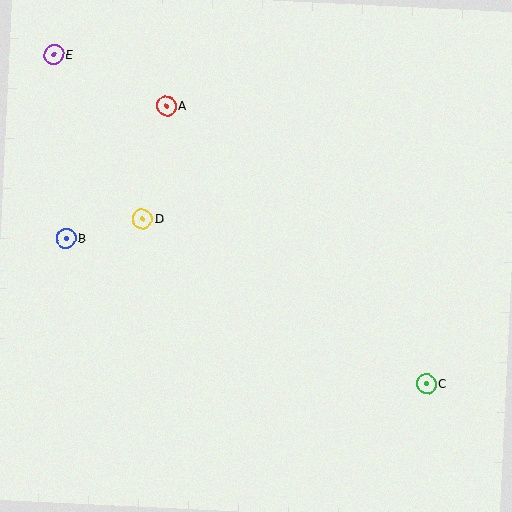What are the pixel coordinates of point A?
Point A is at (166, 106).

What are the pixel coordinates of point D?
Point D is at (142, 219).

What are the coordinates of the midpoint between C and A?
The midpoint between C and A is at (296, 245).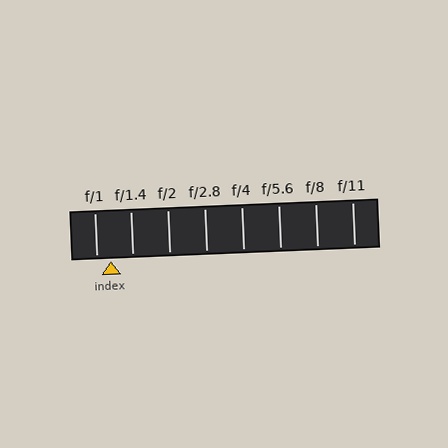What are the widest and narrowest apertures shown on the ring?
The widest aperture shown is f/1 and the narrowest is f/11.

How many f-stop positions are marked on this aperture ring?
There are 8 f-stop positions marked.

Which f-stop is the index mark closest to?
The index mark is closest to f/1.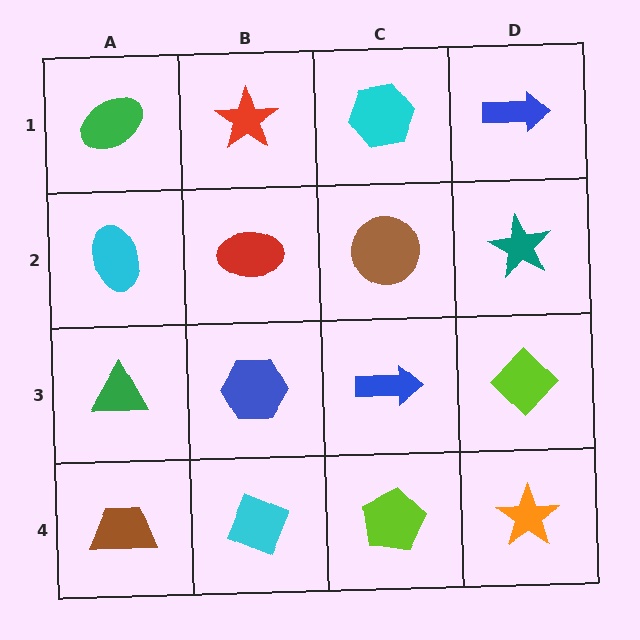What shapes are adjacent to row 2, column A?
A green ellipse (row 1, column A), a green triangle (row 3, column A), a red ellipse (row 2, column B).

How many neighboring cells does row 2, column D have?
3.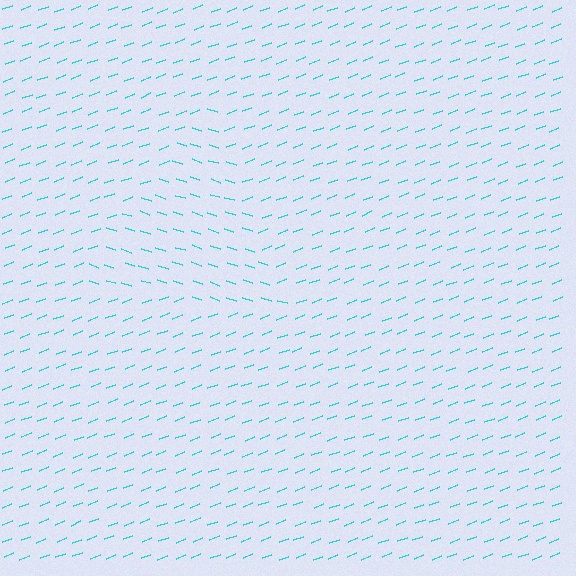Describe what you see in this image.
The image is filled with small cyan line segments. A triangle region in the image has lines oriented differently from the surrounding lines, creating a visible texture boundary.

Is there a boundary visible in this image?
Yes, there is a texture boundary formed by a change in line orientation.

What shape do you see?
I see a triangle.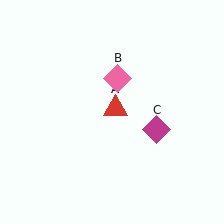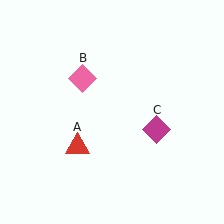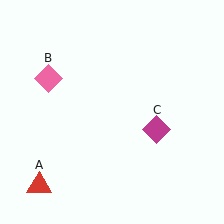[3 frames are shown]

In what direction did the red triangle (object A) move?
The red triangle (object A) moved down and to the left.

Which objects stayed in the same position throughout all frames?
Magenta diamond (object C) remained stationary.